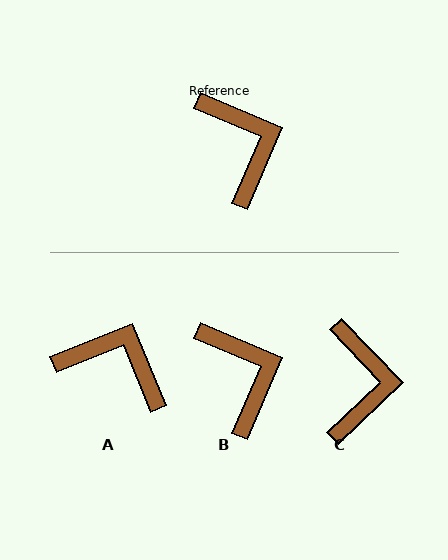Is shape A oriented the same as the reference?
No, it is off by about 45 degrees.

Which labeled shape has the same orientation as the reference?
B.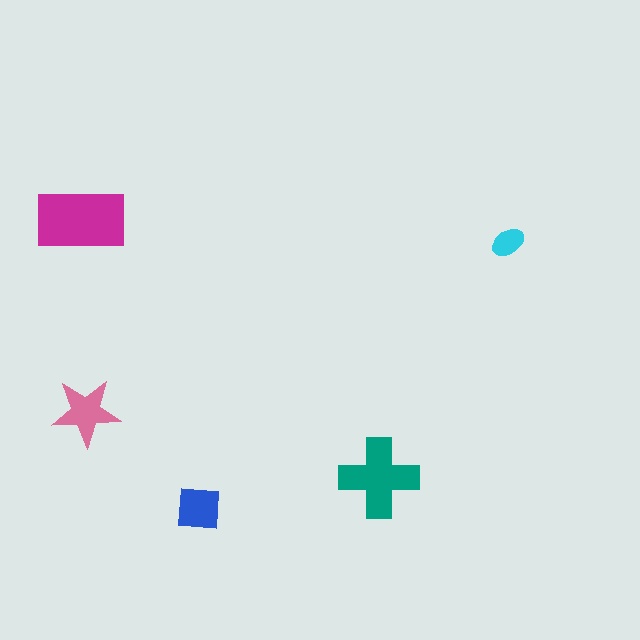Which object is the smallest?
The cyan ellipse.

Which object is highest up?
The magenta rectangle is topmost.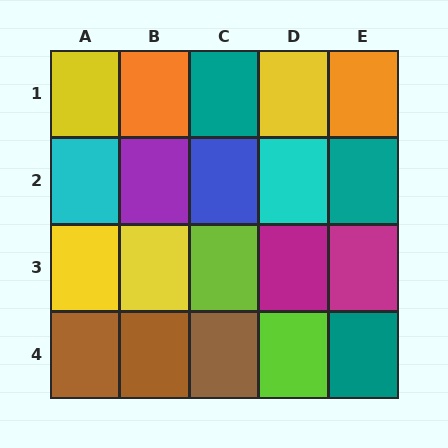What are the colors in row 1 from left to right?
Yellow, orange, teal, yellow, orange.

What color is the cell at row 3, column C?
Lime.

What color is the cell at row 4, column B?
Brown.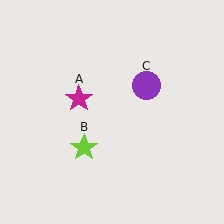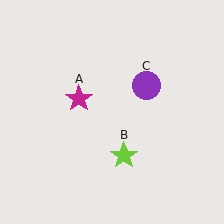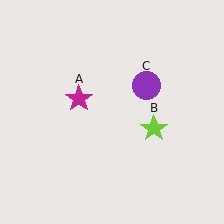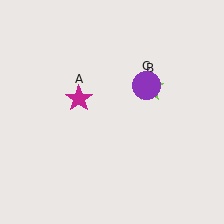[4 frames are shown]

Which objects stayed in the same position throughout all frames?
Magenta star (object A) and purple circle (object C) remained stationary.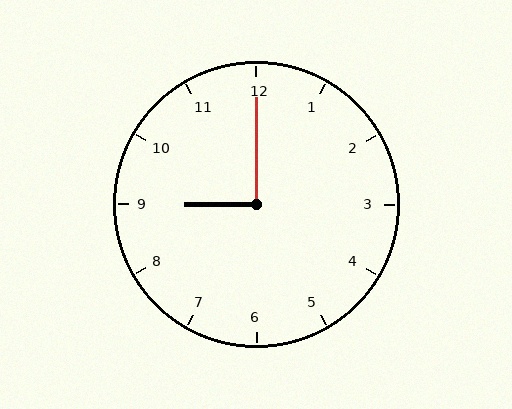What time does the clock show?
9:00.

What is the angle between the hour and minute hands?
Approximately 90 degrees.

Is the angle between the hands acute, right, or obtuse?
It is right.